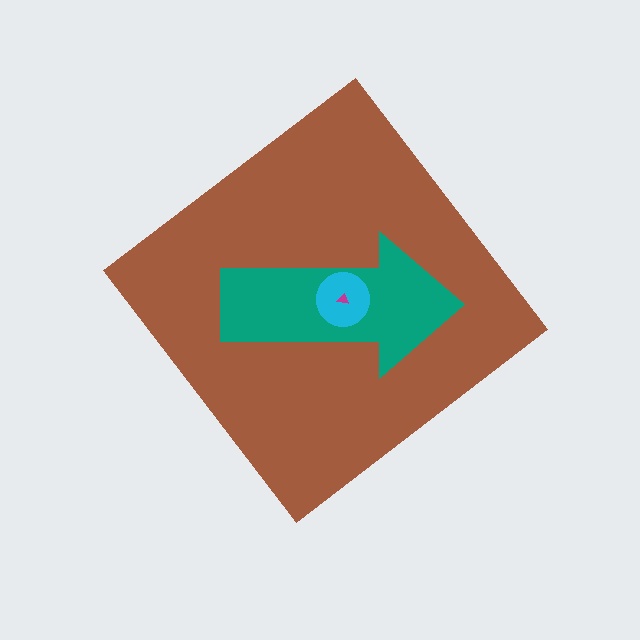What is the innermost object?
The magenta triangle.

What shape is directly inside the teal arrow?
The cyan circle.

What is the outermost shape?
The brown diamond.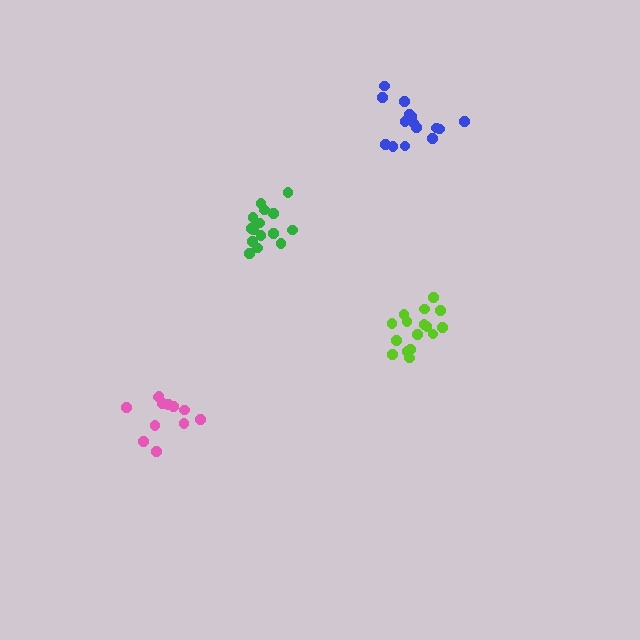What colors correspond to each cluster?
The clusters are colored: green, pink, lime, blue.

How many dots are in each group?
Group 1: 15 dots, Group 2: 12 dots, Group 3: 16 dots, Group 4: 15 dots (58 total).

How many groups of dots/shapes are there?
There are 4 groups.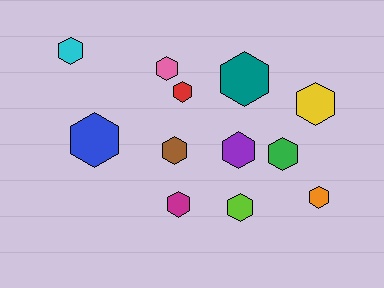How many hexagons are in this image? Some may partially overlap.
There are 12 hexagons.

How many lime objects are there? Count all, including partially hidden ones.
There is 1 lime object.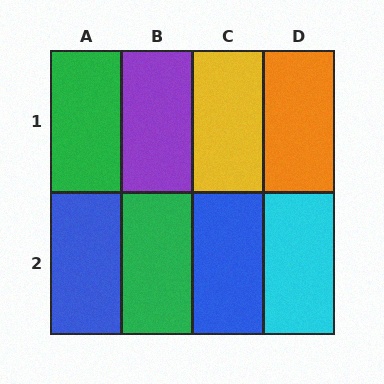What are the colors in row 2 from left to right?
Blue, green, blue, cyan.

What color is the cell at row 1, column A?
Green.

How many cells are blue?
2 cells are blue.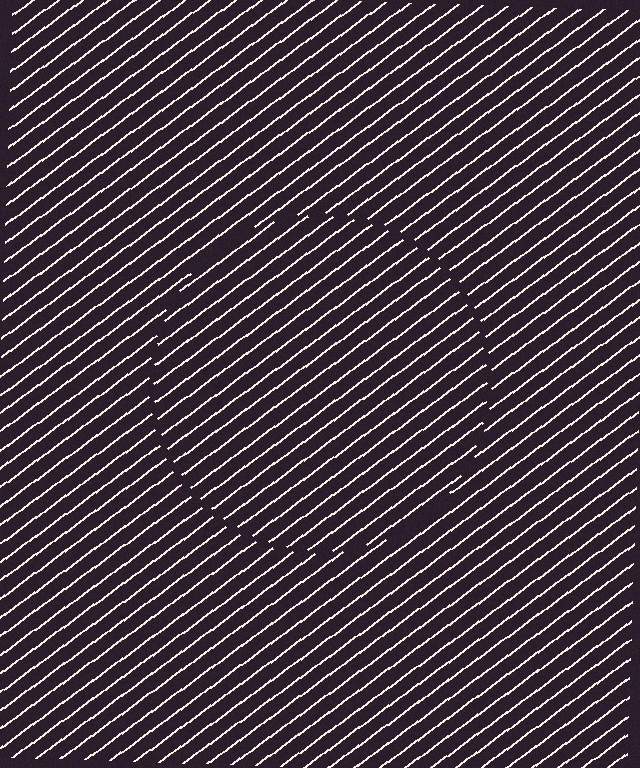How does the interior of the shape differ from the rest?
The interior of the shape contains the same grating, shifted by half a period — the contour is defined by the phase discontinuity where line-ends from the inner and outer gratings abut.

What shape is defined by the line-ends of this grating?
An illusory circle. The interior of the shape contains the same grating, shifted by half a period — the contour is defined by the phase discontinuity where line-ends from the inner and outer gratings abut.